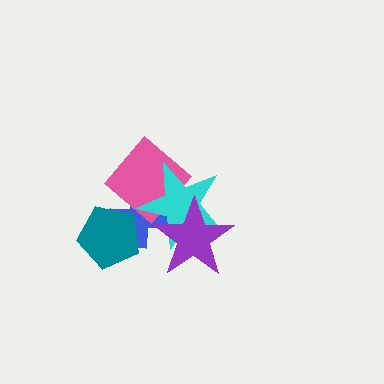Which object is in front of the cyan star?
The purple star is in front of the cyan star.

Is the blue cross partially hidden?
Yes, it is partially covered by another shape.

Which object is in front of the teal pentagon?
The pink diamond is in front of the teal pentagon.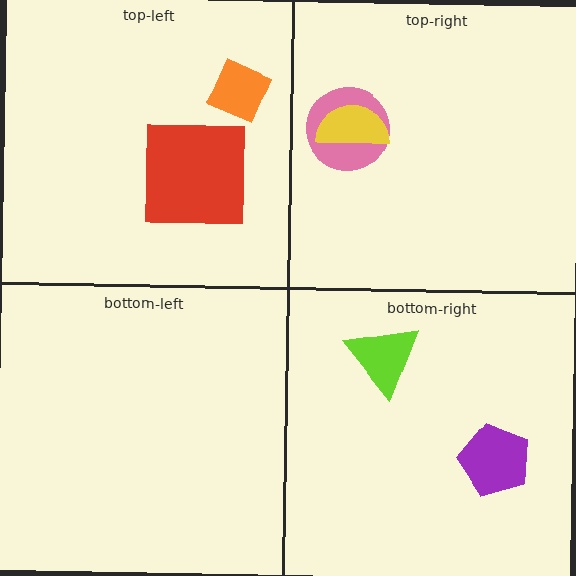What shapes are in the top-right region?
The pink circle, the yellow semicircle.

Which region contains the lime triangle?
The bottom-right region.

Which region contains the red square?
The top-left region.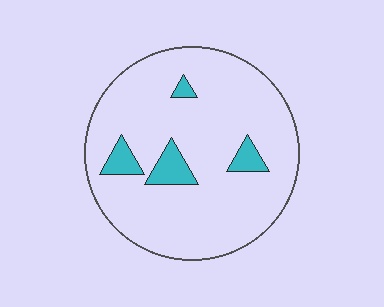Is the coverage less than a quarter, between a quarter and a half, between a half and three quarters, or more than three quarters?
Less than a quarter.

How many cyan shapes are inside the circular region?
4.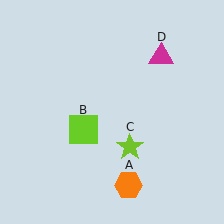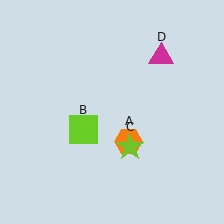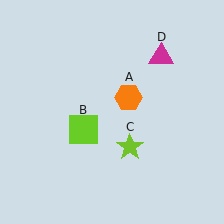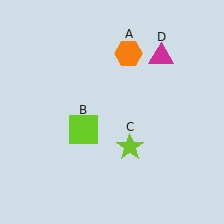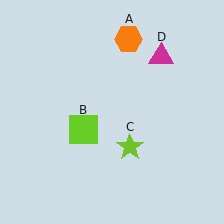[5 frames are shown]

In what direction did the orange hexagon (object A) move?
The orange hexagon (object A) moved up.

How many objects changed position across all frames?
1 object changed position: orange hexagon (object A).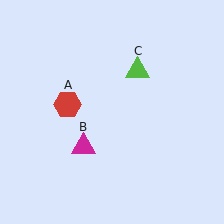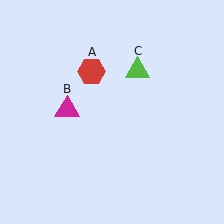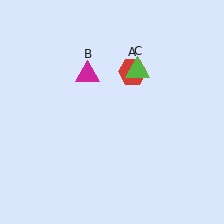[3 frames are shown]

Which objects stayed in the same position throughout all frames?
Lime triangle (object C) remained stationary.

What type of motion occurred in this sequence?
The red hexagon (object A), magenta triangle (object B) rotated clockwise around the center of the scene.